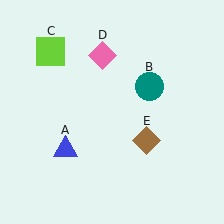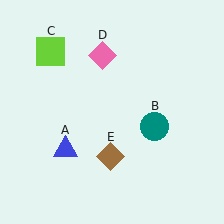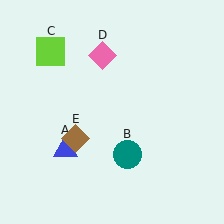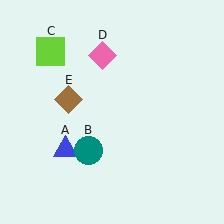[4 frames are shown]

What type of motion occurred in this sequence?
The teal circle (object B), brown diamond (object E) rotated clockwise around the center of the scene.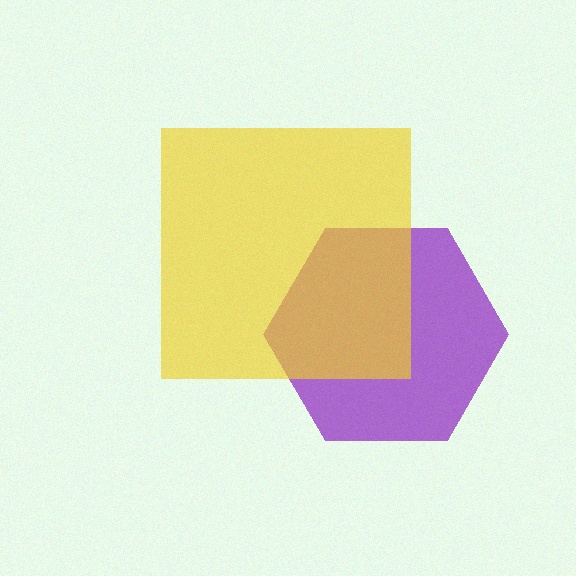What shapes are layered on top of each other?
The layered shapes are: a purple hexagon, a yellow square.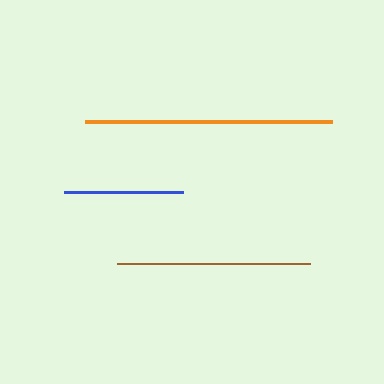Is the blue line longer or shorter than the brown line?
The brown line is longer than the blue line.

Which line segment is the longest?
The orange line is the longest at approximately 247 pixels.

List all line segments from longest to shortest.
From longest to shortest: orange, brown, blue.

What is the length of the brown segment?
The brown segment is approximately 193 pixels long.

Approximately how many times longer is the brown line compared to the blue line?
The brown line is approximately 1.6 times the length of the blue line.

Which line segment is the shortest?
The blue line is the shortest at approximately 119 pixels.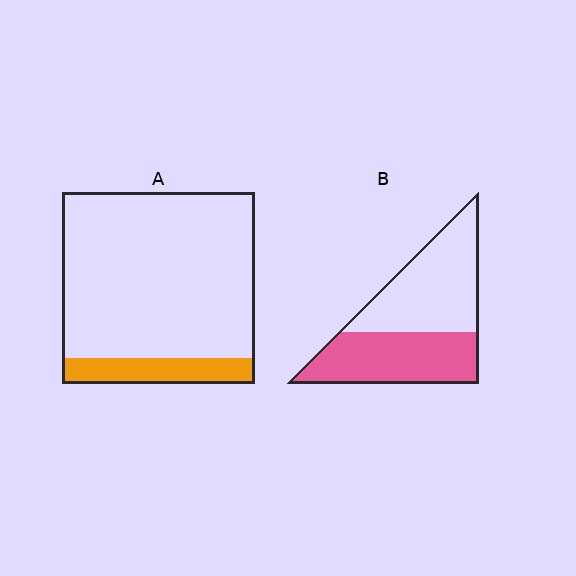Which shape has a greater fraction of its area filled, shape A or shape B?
Shape B.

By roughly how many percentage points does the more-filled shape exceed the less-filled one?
By roughly 35 percentage points (B over A).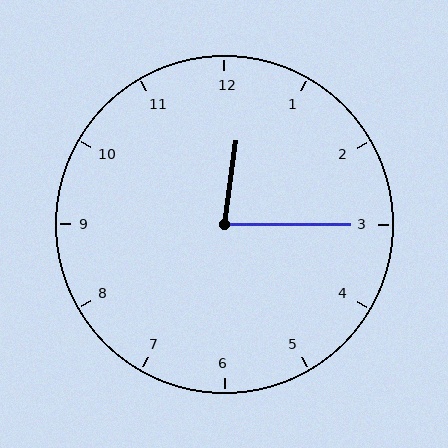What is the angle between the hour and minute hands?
Approximately 82 degrees.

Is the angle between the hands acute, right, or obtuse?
It is acute.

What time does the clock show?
12:15.